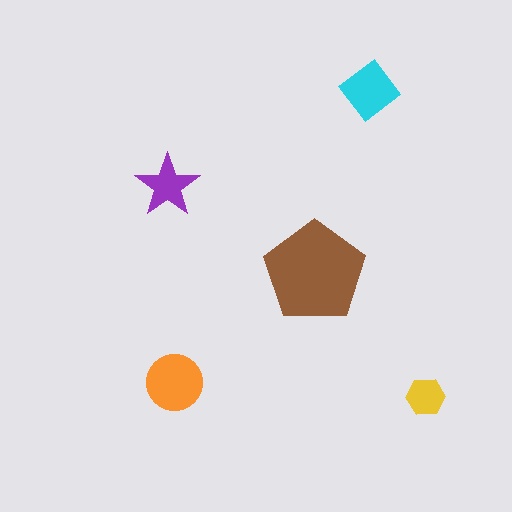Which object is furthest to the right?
The yellow hexagon is rightmost.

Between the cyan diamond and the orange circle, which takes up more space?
The orange circle.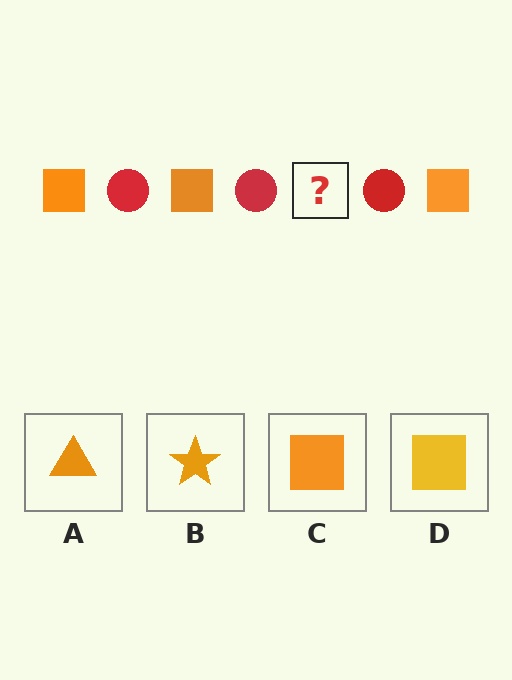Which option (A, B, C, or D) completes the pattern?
C.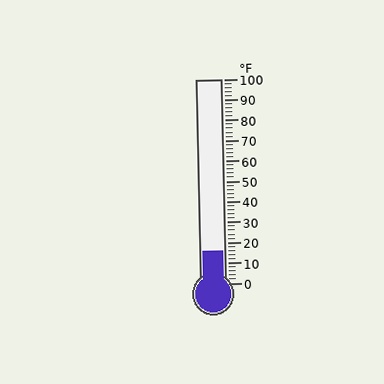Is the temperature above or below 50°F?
The temperature is below 50°F.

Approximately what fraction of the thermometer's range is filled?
The thermometer is filled to approximately 15% of its range.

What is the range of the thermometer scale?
The thermometer scale ranges from 0°F to 100°F.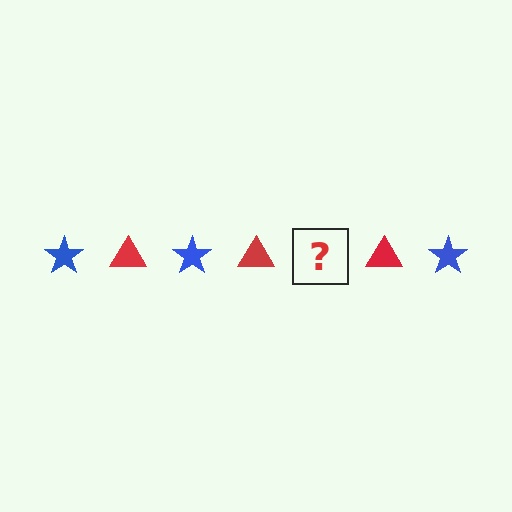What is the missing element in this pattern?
The missing element is a blue star.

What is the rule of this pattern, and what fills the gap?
The rule is that the pattern alternates between blue star and red triangle. The gap should be filled with a blue star.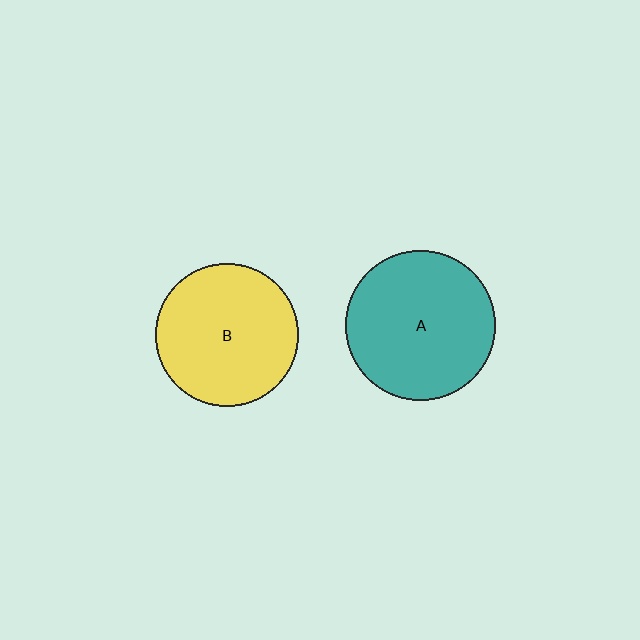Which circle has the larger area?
Circle A (teal).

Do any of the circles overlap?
No, none of the circles overlap.